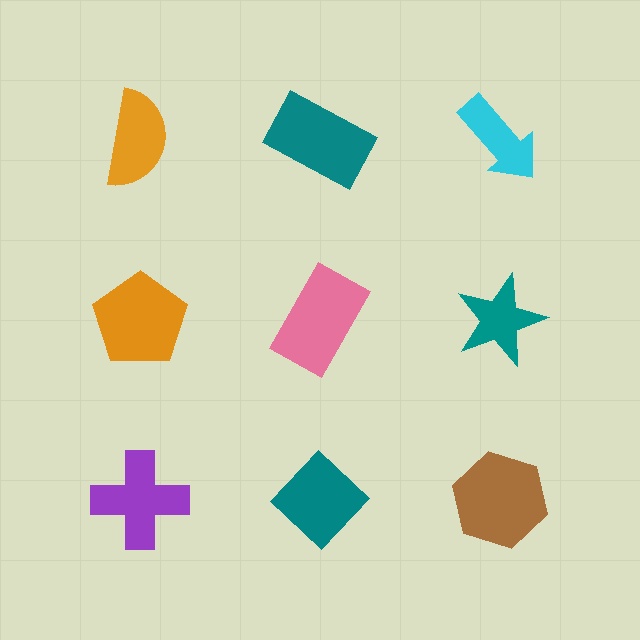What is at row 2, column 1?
An orange pentagon.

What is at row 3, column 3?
A brown hexagon.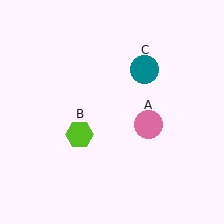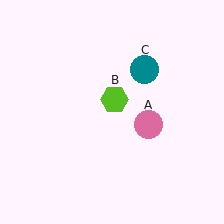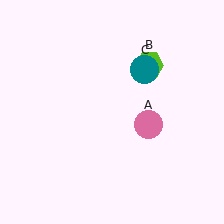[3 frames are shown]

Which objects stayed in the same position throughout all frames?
Pink circle (object A) and teal circle (object C) remained stationary.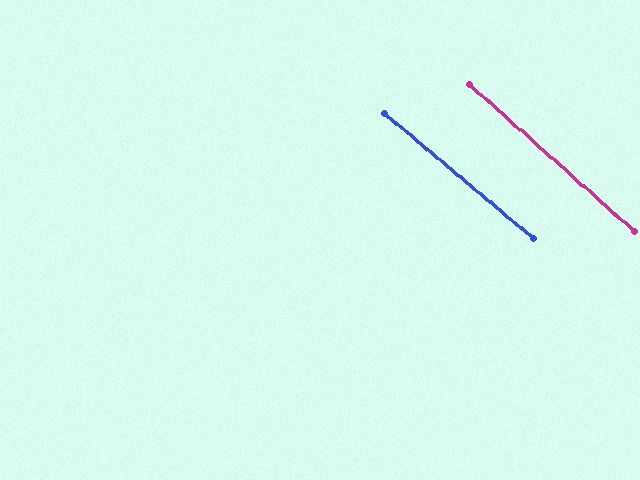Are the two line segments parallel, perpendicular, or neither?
Parallel — their directions differ by only 1.4°.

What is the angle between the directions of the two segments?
Approximately 1 degree.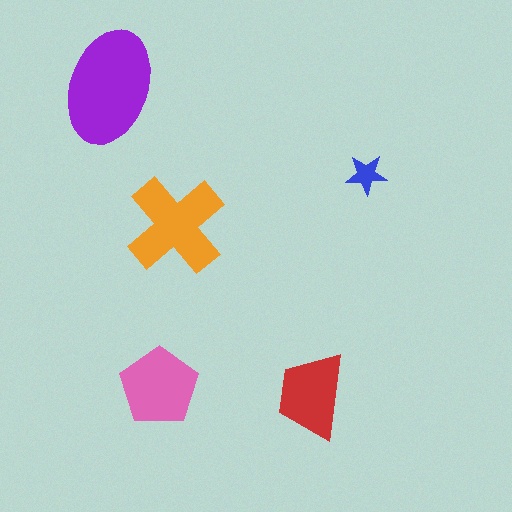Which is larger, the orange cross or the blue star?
The orange cross.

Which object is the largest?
The purple ellipse.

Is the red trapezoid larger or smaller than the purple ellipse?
Smaller.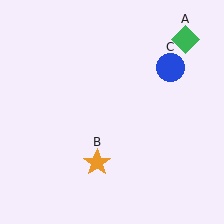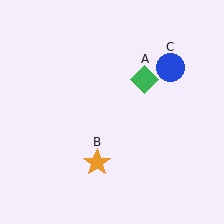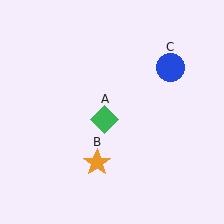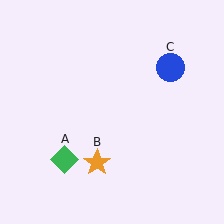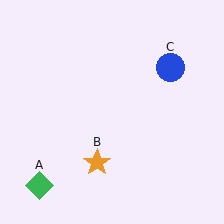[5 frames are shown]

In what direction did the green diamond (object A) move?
The green diamond (object A) moved down and to the left.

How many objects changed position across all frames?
1 object changed position: green diamond (object A).